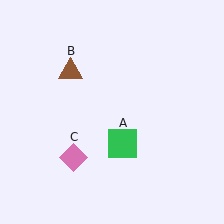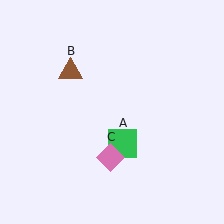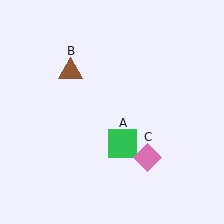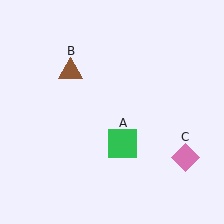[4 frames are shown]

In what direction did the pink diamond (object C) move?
The pink diamond (object C) moved right.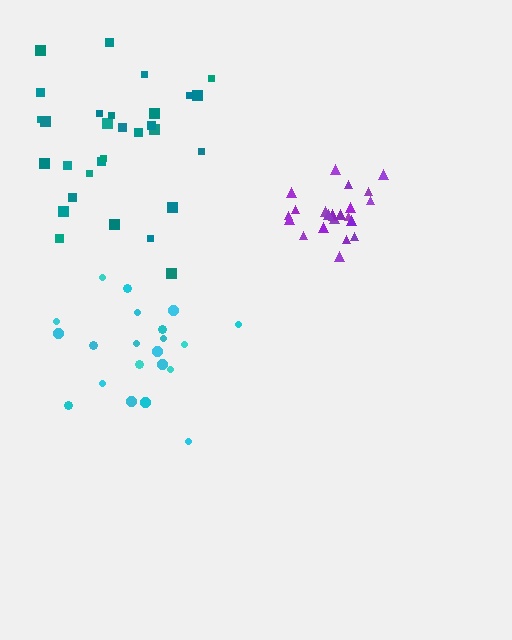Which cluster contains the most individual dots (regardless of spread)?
Teal (30).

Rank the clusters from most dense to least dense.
purple, teal, cyan.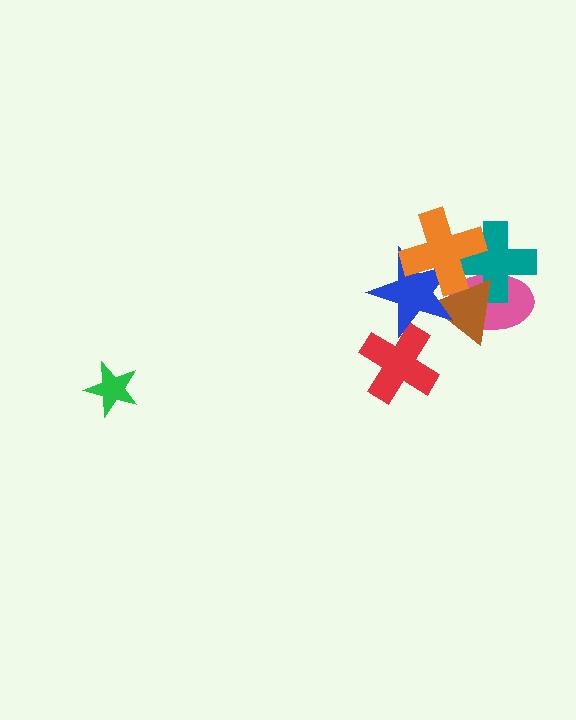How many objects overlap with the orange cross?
4 objects overlap with the orange cross.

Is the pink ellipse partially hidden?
Yes, it is partially covered by another shape.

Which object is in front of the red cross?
The blue star is in front of the red cross.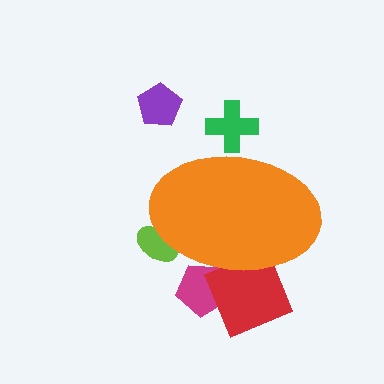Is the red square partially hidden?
Yes, the red square is partially hidden behind the orange ellipse.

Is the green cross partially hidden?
Yes, the green cross is partially hidden behind the orange ellipse.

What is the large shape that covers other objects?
An orange ellipse.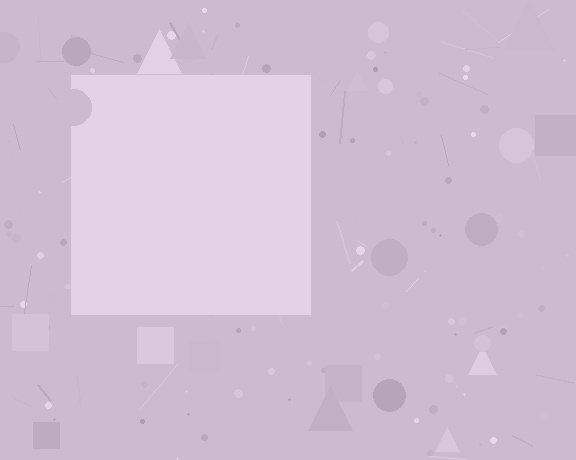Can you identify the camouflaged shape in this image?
The camouflaged shape is a square.